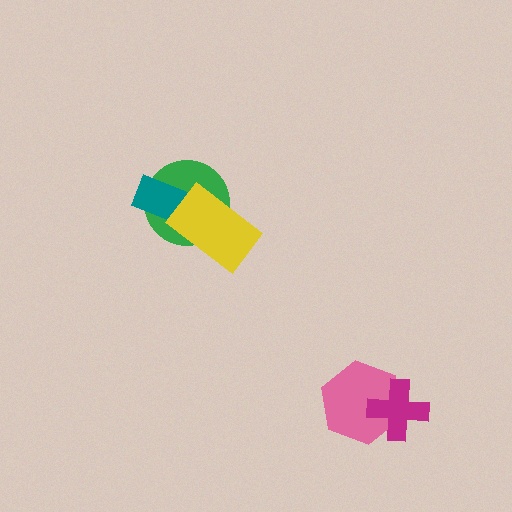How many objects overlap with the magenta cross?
1 object overlaps with the magenta cross.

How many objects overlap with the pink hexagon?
1 object overlaps with the pink hexagon.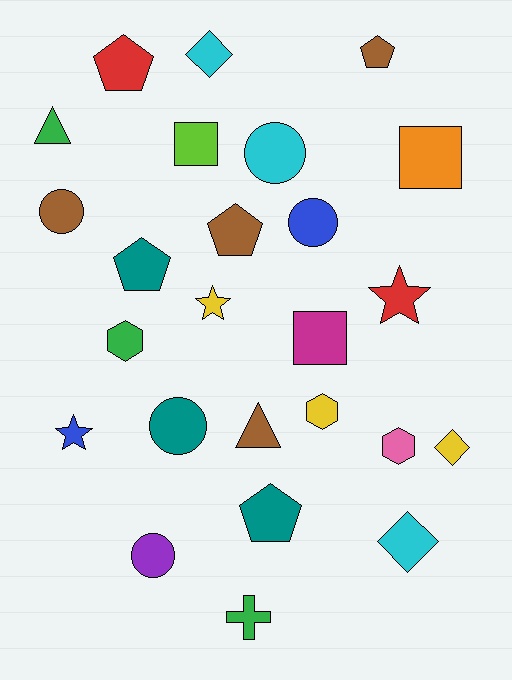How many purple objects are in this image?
There is 1 purple object.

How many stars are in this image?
There are 3 stars.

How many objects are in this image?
There are 25 objects.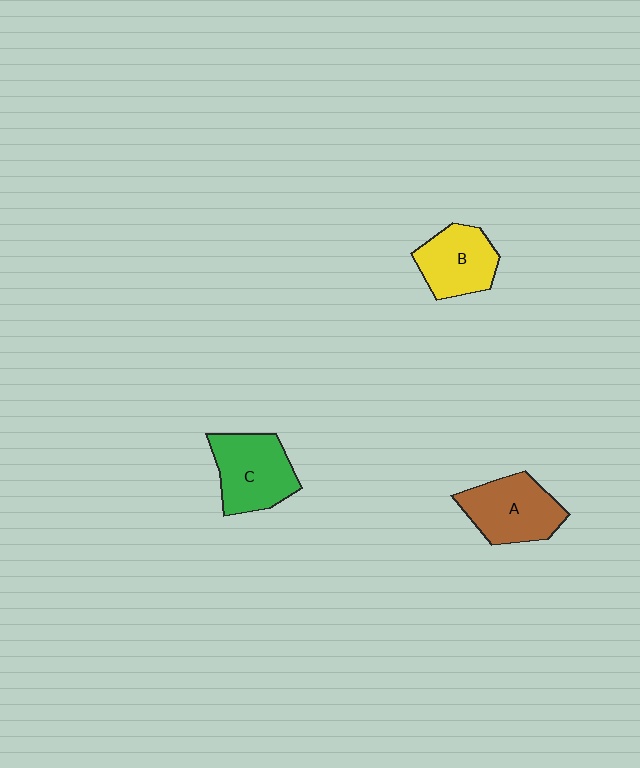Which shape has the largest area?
Shape C (green).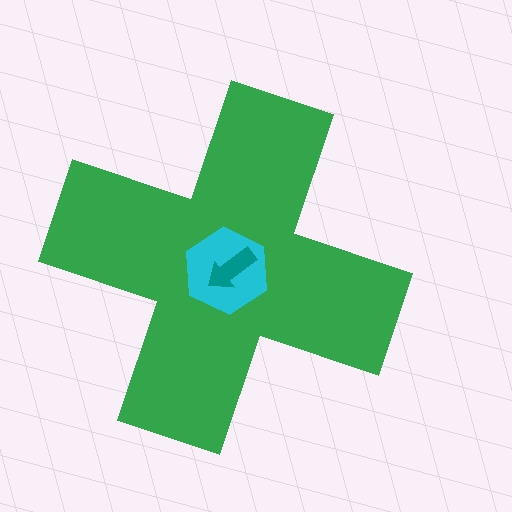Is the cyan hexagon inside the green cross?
Yes.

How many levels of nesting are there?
3.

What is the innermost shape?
The teal arrow.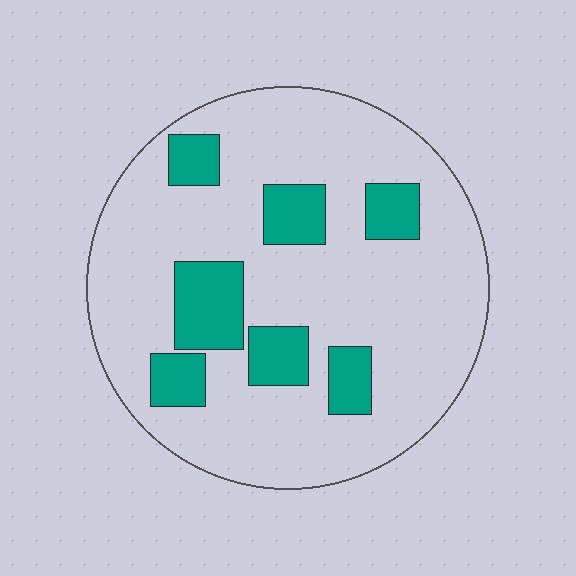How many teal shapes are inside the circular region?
7.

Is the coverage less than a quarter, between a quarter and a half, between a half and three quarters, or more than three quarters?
Less than a quarter.